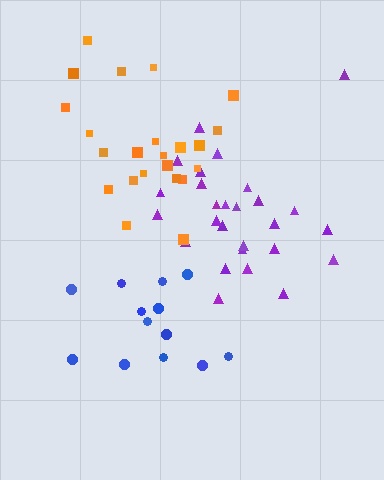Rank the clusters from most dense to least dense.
orange, purple, blue.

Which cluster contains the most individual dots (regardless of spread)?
Purple (27).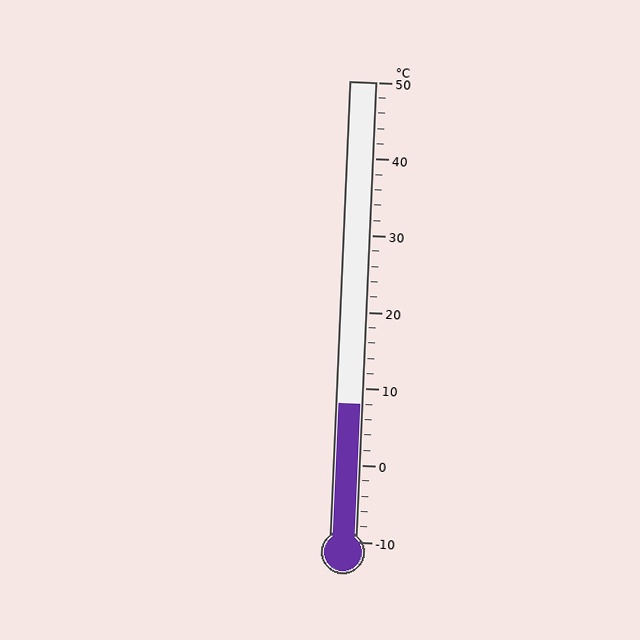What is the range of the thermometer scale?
The thermometer scale ranges from -10°C to 50°C.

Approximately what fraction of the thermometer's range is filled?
The thermometer is filled to approximately 30% of its range.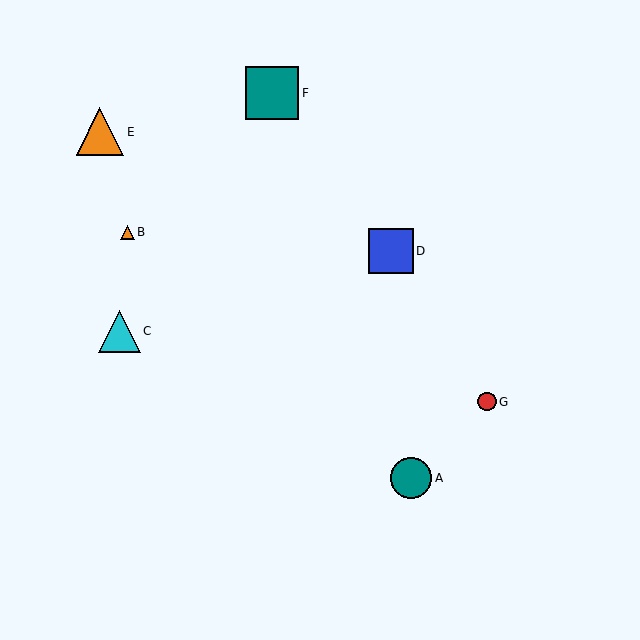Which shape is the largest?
The teal square (labeled F) is the largest.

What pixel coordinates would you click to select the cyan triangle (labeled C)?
Click at (119, 331) to select the cyan triangle C.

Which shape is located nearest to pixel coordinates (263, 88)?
The teal square (labeled F) at (272, 93) is nearest to that location.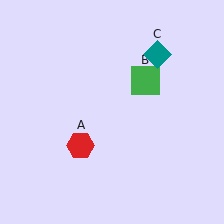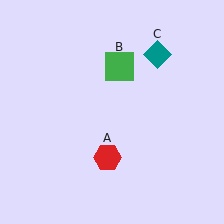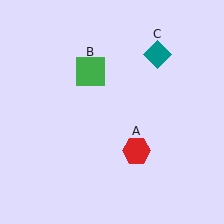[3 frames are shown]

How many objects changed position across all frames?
2 objects changed position: red hexagon (object A), green square (object B).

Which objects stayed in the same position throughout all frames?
Teal diamond (object C) remained stationary.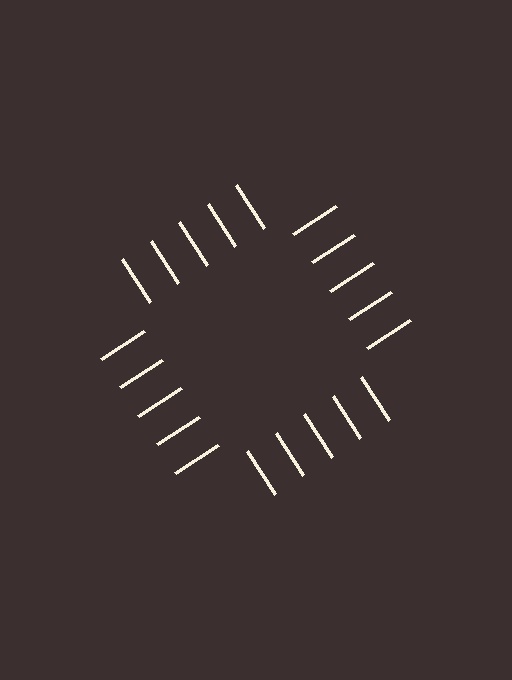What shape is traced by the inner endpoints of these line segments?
An illusory square — the line segments terminate on its edges but no continuous stroke is drawn.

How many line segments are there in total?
20 — 5 along each of the 4 edges.